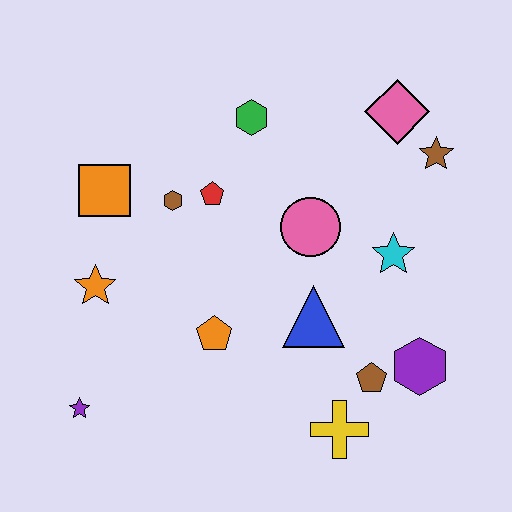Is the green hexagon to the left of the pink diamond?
Yes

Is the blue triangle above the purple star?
Yes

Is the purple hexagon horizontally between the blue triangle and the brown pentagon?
No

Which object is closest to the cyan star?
The pink circle is closest to the cyan star.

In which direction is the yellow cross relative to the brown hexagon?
The yellow cross is below the brown hexagon.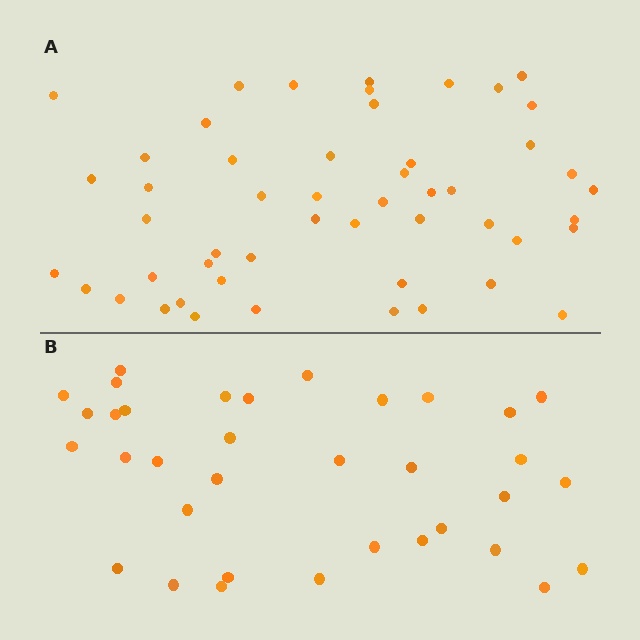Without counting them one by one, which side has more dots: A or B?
Region A (the top region) has more dots.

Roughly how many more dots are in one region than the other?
Region A has approximately 15 more dots than region B.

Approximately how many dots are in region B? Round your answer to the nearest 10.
About 40 dots. (The exact count is 35, which rounds to 40.)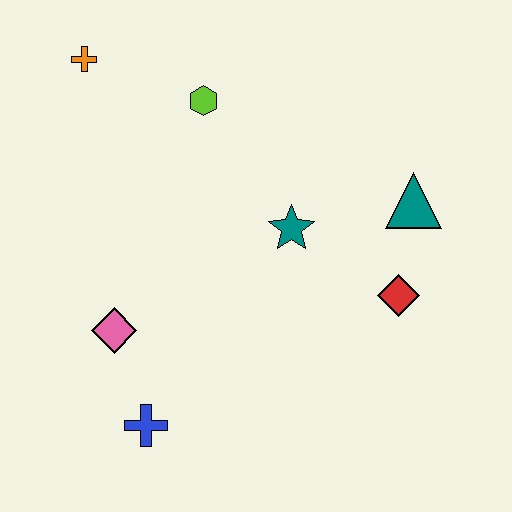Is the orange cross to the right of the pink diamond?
No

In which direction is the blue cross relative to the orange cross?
The blue cross is below the orange cross.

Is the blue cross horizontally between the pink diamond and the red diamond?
Yes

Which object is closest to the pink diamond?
The blue cross is closest to the pink diamond.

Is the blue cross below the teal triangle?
Yes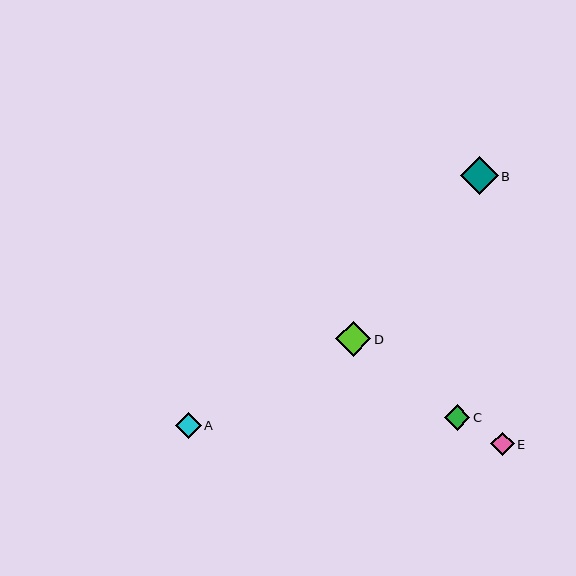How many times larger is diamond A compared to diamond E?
Diamond A is approximately 1.1 times the size of diamond E.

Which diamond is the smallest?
Diamond E is the smallest with a size of approximately 23 pixels.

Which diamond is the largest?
Diamond B is the largest with a size of approximately 38 pixels.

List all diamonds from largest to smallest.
From largest to smallest: B, D, A, C, E.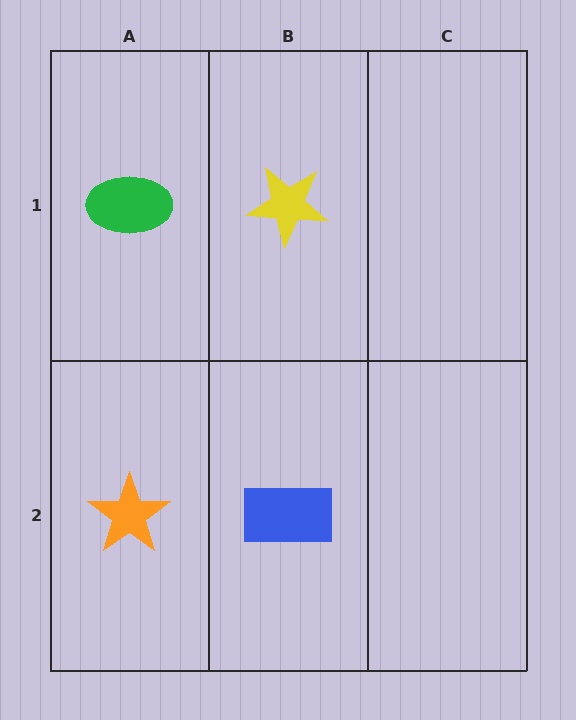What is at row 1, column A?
A green ellipse.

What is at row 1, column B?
A yellow star.